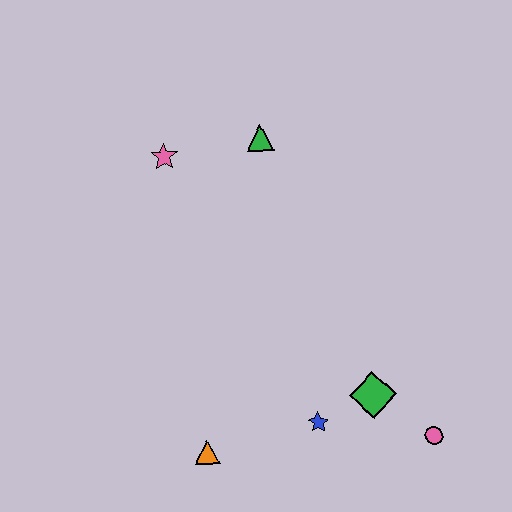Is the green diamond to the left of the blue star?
No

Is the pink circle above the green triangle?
No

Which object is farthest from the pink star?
The pink circle is farthest from the pink star.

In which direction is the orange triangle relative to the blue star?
The orange triangle is to the left of the blue star.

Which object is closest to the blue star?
The green diamond is closest to the blue star.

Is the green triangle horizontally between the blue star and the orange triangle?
Yes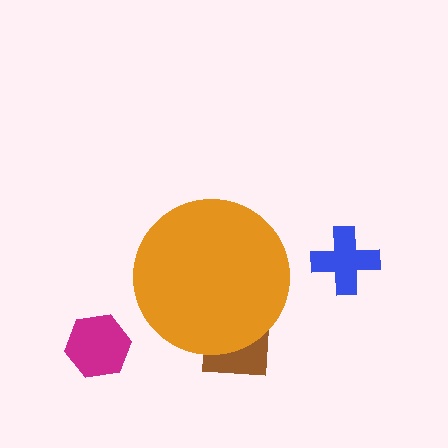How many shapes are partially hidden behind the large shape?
1 shape is partially hidden.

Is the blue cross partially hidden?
No, the blue cross is fully visible.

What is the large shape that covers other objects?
An orange circle.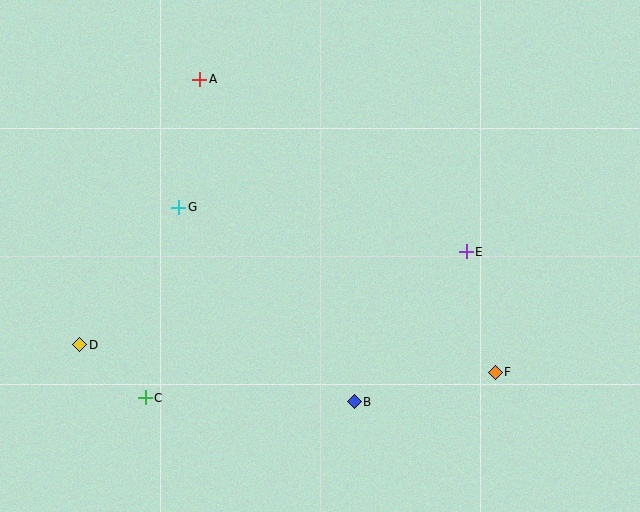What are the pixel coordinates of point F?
Point F is at (495, 372).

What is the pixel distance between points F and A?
The distance between F and A is 416 pixels.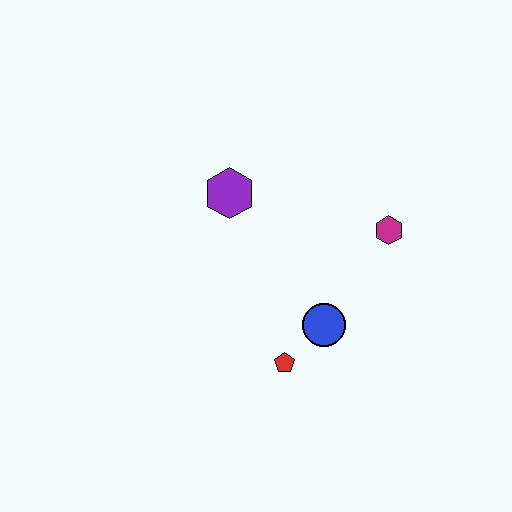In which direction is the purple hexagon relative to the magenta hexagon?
The purple hexagon is to the left of the magenta hexagon.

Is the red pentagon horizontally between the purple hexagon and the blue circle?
Yes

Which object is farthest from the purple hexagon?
The red pentagon is farthest from the purple hexagon.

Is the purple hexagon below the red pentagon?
No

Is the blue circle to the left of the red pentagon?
No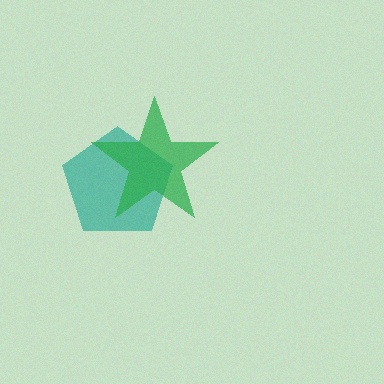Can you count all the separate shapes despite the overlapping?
Yes, there are 2 separate shapes.